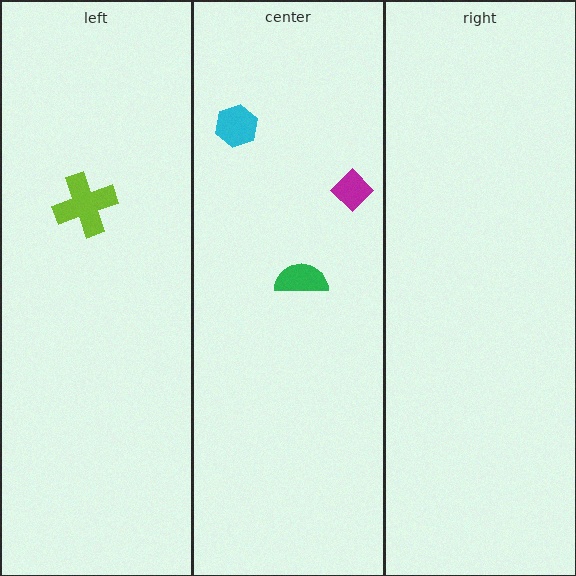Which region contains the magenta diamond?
The center region.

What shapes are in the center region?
The magenta diamond, the cyan hexagon, the green semicircle.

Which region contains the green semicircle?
The center region.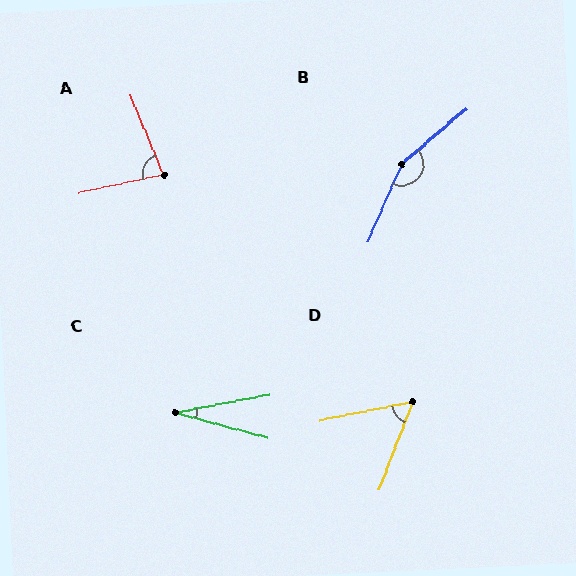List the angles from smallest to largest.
C (26°), D (58°), A (80°), B (154°).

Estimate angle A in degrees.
Approximately 80 degrees.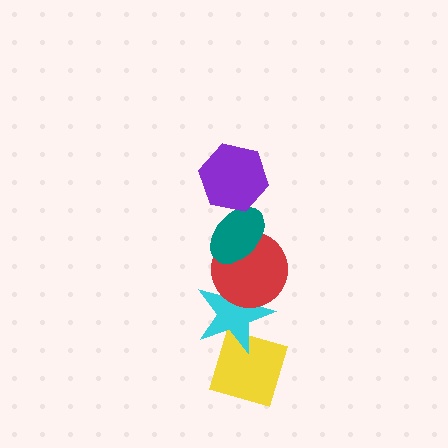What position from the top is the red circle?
The red circle is 3rd from the top.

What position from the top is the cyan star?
The cyan star is 4th from the top.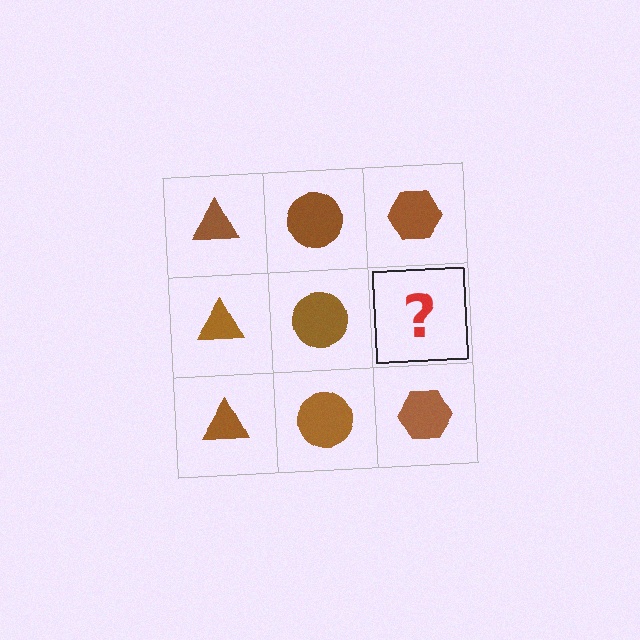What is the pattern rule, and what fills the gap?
The rule is that each column has a consistent shape. The gap should be filled with a brown hexagon.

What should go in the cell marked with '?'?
The missing cell should contain a brown hexagon.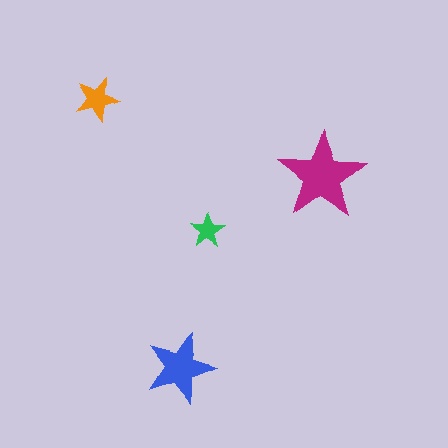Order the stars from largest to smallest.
the magenta one, the blue one, the orange one, the green one.